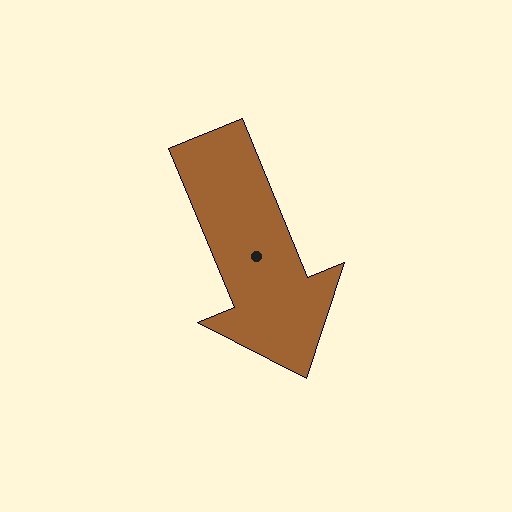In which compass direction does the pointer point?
South.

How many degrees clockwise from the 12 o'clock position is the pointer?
Approximately 158 degrees.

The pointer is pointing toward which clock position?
Roughly 5 o'clock.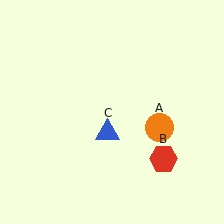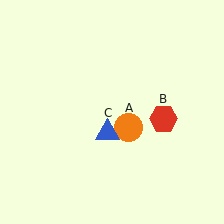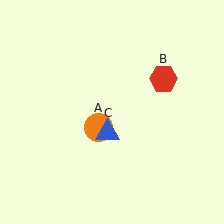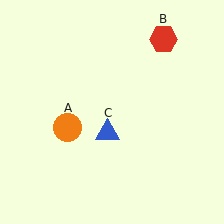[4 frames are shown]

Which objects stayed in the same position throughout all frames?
Blue triangle (object C) remained stationary.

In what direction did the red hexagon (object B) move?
The red hexagon (object B) moved up.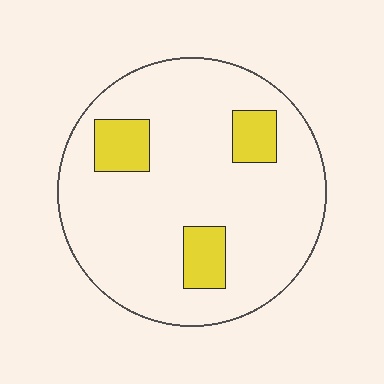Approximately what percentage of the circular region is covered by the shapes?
Approximately 15%.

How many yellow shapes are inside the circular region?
3.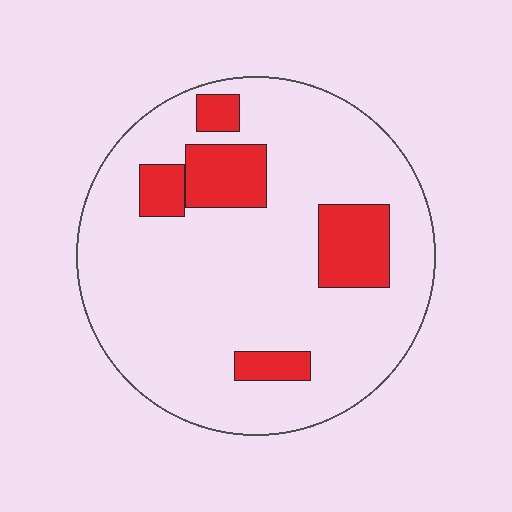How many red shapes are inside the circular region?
5.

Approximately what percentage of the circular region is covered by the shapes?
Approximately 15%.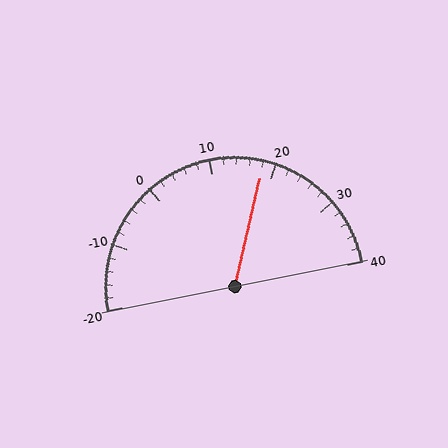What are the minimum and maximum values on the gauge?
The gauge ranges from -20 to 40.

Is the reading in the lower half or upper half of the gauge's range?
The reading is in the upper half of the range (-20 to 40).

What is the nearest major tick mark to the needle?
The nearest major tick mark is 20.